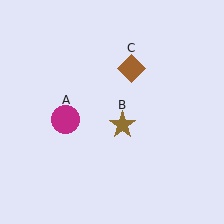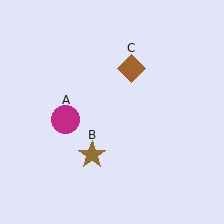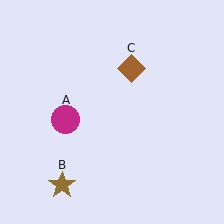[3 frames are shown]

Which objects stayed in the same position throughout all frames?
Magenta circle (object A) and brown diamond (object C) remained stationary.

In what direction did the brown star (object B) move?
The brown star (object B) moved down and to the left.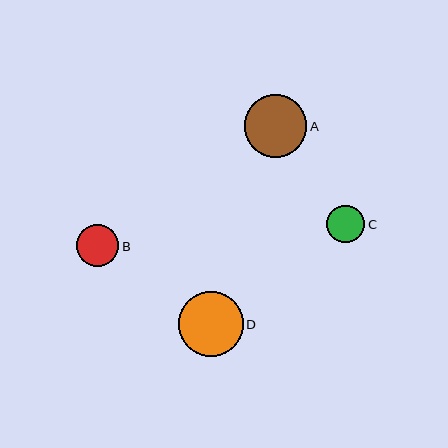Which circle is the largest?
Circle D is the largest with a size of approximately 64 pixels.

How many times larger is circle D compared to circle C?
Circle D is approximately 1.7 times the size of circle C.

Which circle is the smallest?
Circle C is the smallest with a size of approximately 38 pixels.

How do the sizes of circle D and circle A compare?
Circle D and circle A are approximately the same size.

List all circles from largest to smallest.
From largest to smallest: D, A, B, C.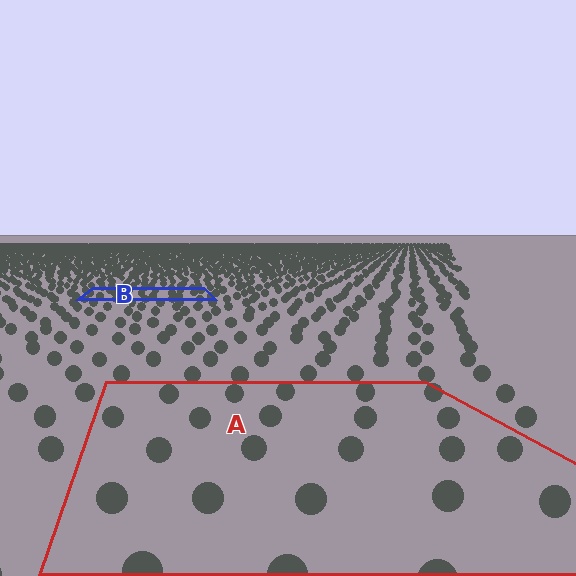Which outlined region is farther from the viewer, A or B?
Region B is farther from the viewer — the texture elements inside it appear smaller and more densely packed.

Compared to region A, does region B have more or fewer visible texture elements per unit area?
Region B has more texture elements per unit area — they are packed more densely because it is farther away.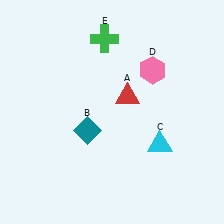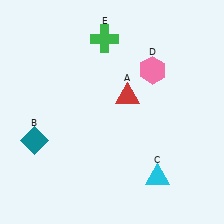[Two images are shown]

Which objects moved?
The objects that moved are: the teal diamond (B), the cyan triangle (C).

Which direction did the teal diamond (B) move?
The teal diamond (B) moved left.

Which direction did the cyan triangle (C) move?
The cyan triangle (C) moved down.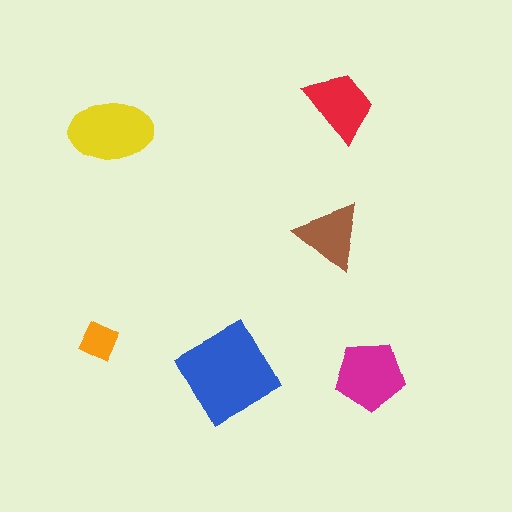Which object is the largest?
The blue square.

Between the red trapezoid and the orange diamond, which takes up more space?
The red trapezoid.